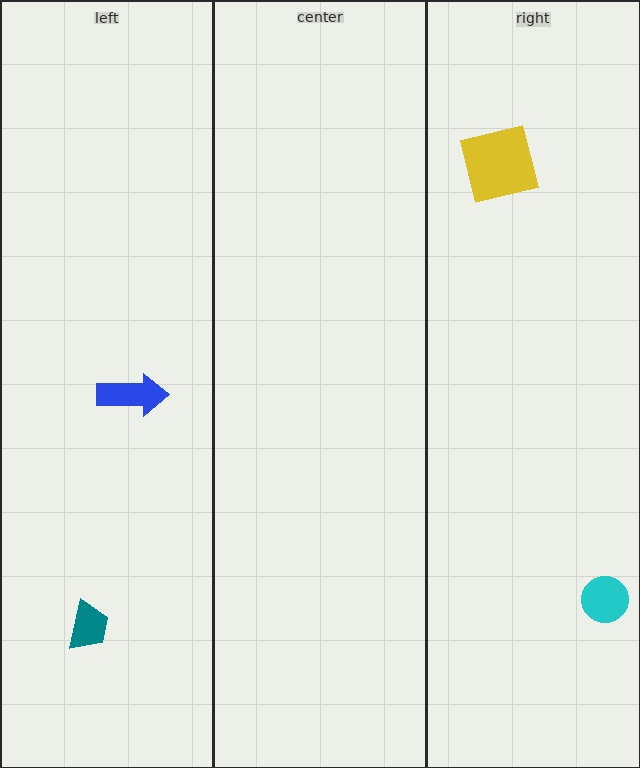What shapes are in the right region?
The cyan circle, the yellow square.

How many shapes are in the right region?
2.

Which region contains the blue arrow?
The left region.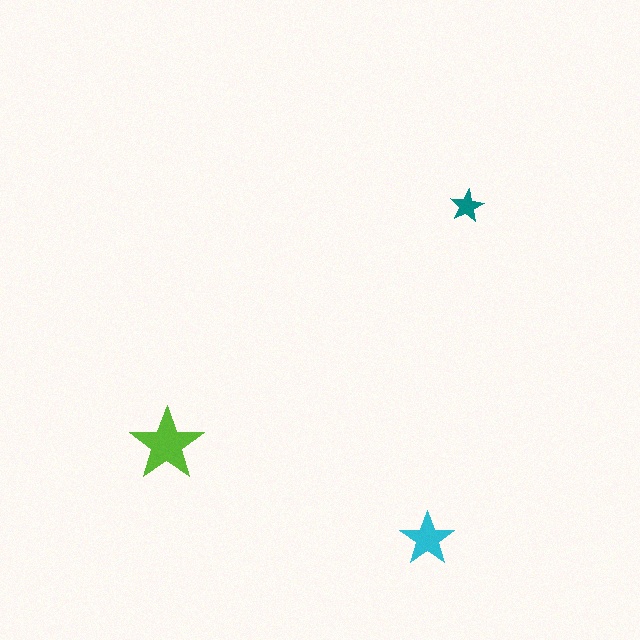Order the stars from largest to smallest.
the lime one, the cyan one, the teal one.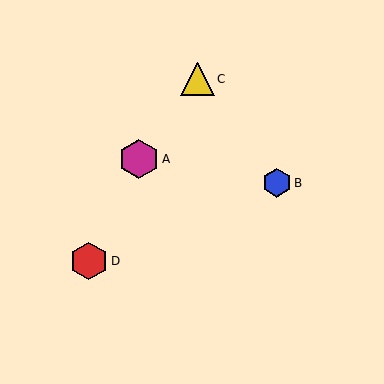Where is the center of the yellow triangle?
The center of the yellow triangle is at (198, 79).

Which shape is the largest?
The magenta hexagon (labeled A) is the largest.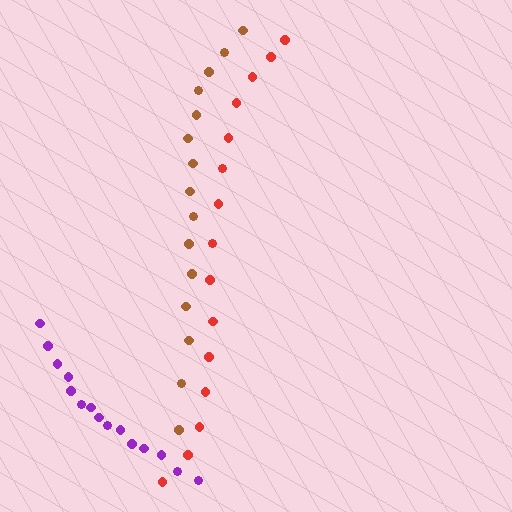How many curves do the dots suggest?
There are 3 distinct paths.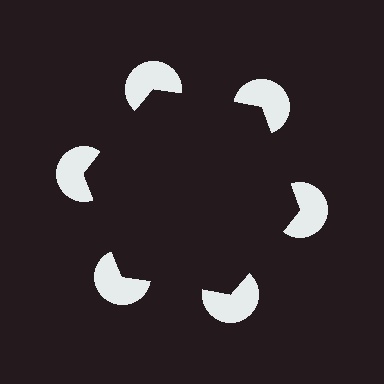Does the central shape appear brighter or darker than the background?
It typically appears slightly darker than the background, even though no actual brightness change is drawn.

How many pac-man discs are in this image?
There are 6 — one at each vertex of the illusory hexagon.